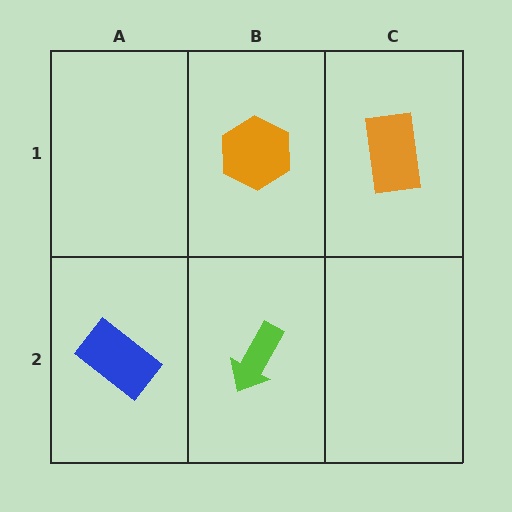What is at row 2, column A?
A blue rectangle.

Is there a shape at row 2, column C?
No, that cell is empty.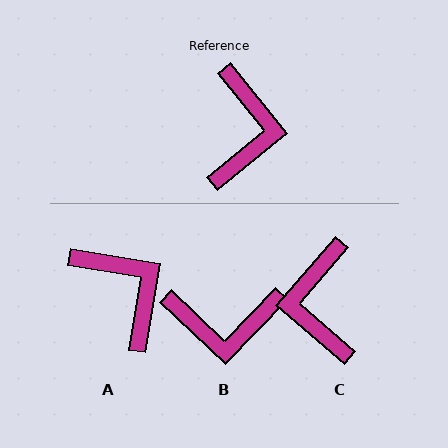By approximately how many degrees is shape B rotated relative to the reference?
Approximately 83 degrees clockwise.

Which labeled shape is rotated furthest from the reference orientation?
C, about 170 degrees away.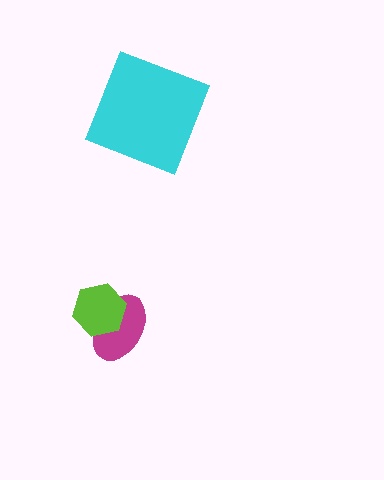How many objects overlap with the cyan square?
0 objects overlap with the cyan square.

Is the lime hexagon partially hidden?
No, no other shape covers it.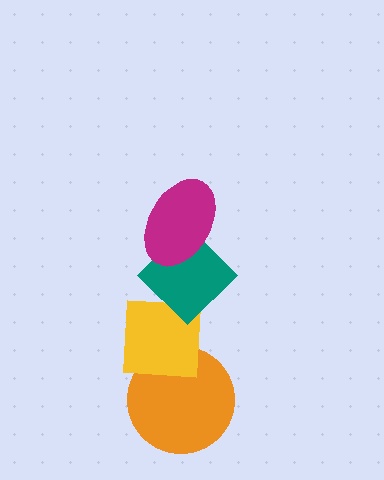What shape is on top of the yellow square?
The teal diamond is on top of the yellow square.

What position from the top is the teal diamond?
The teal diamond is 2nd from the top.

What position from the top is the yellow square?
The yellow square is 3rd from the top.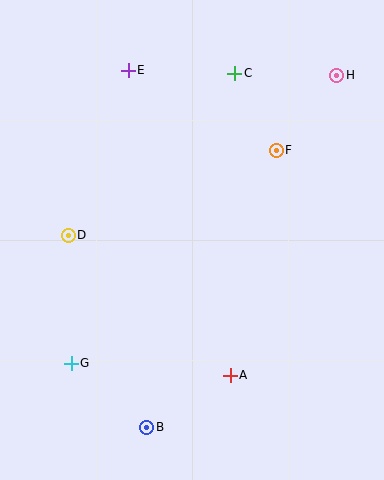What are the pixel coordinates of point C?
Point C is at (235, 73).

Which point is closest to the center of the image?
Point F at (276, 150) is closest to the center.